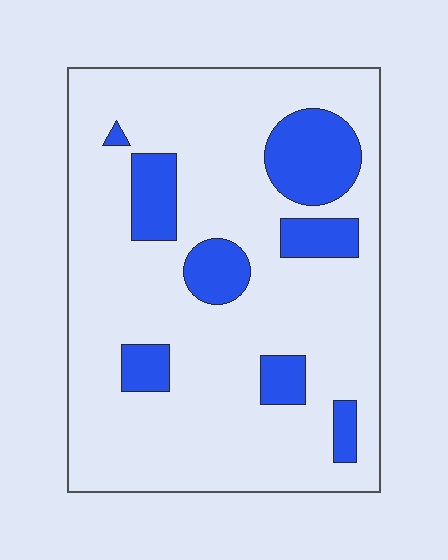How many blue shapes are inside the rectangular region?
8.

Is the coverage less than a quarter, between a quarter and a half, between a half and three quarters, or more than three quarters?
Less than a quarter.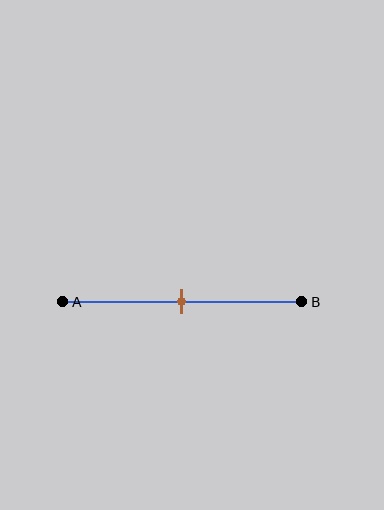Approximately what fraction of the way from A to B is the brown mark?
The brown mark is approximately 50% of the way from A to B.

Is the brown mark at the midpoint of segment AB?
Yes, the mark is approximately at the midpoint.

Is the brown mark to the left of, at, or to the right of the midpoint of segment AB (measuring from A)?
The brown mark is approximately at the midpoint of segment AB.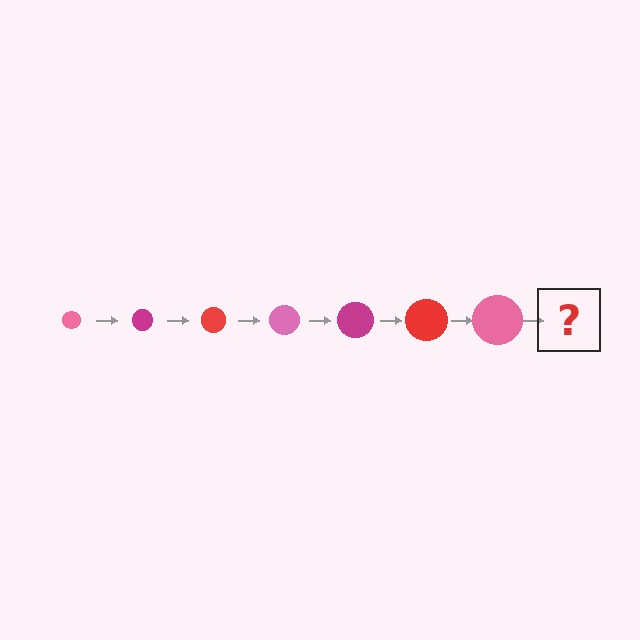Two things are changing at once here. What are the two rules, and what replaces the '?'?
The two rules are that the circle grows larger each step and the color cycles through pink, magenta, and red. The '?' should be a magenta circle, larger than the previous one.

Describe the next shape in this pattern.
It should be a magenta circle, larger than the previous one.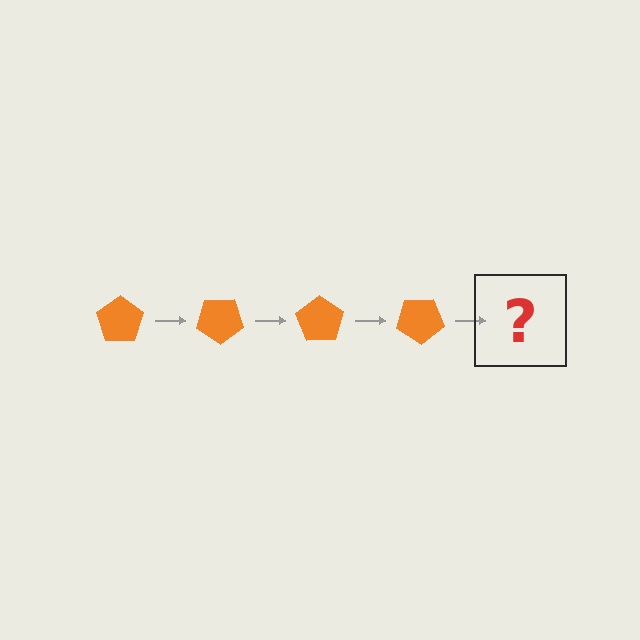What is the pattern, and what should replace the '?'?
The pattern is that the pentagon rotates 35 degrees each step. The '?' should be an orange pentagon rotated 140 degrees.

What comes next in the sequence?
The next element should be an orange pentagon rotated 140 degrees.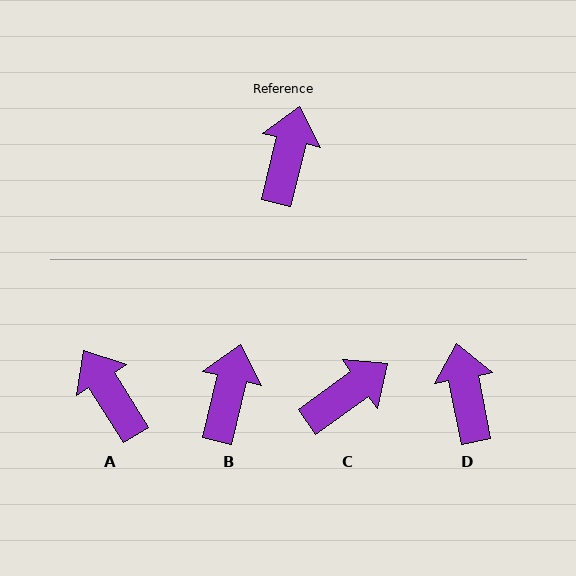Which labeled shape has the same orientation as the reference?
B.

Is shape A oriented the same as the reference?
No, it is off by about 46 degrees.